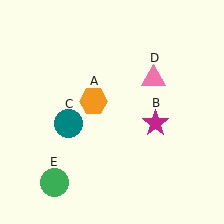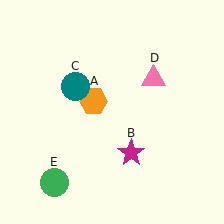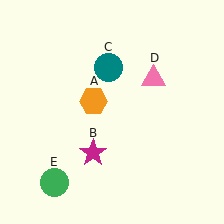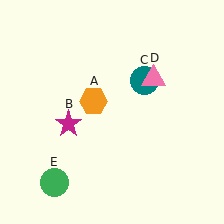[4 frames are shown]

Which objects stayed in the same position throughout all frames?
Orange hexagon (object A) and pink triangle (object D) and green circle (object E) remained stationary.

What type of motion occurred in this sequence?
The magenta star (object B), teal circle (object C) rotated clockwise around the center of the scene.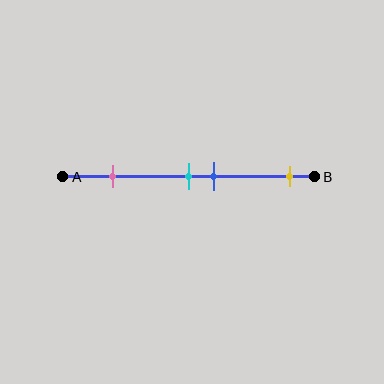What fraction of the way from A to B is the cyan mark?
The cyan mark is approximately 50% (0.5) of the way from A to B.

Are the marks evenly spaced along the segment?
No, the marks are not evenly spaced.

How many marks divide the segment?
There are 4 marks dividing the segment.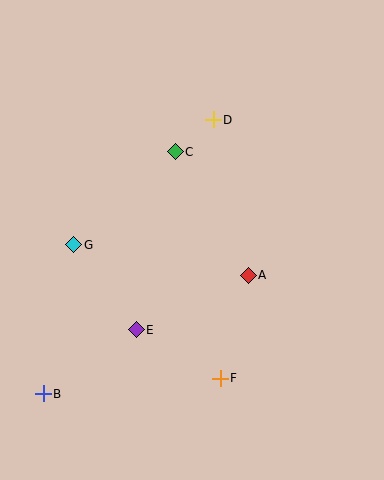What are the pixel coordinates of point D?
Point D is at (213, 120).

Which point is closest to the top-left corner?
Point C is closest to the top-left corner.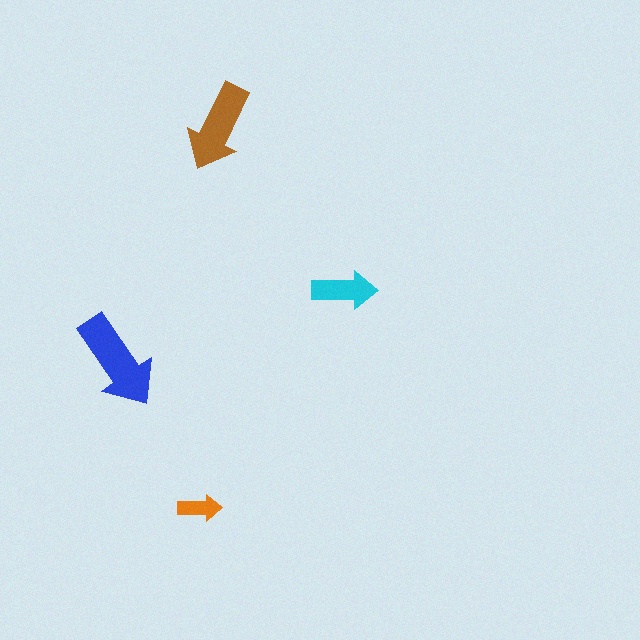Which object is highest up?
The brown arrow is topmost.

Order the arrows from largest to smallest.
the blue one, the brown one, the cyan one, the orange one.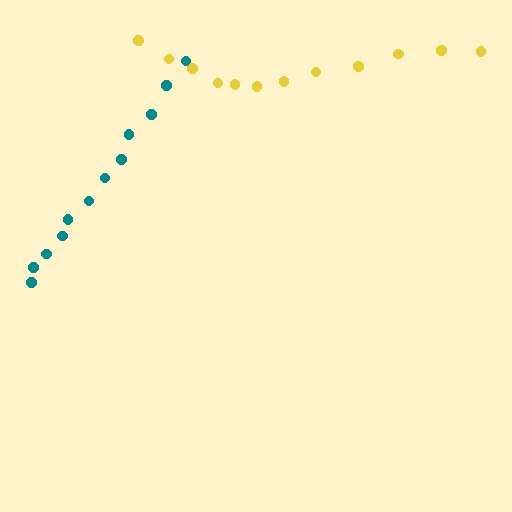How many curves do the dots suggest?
There are 2 distinct paths.